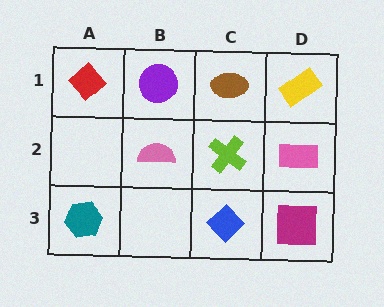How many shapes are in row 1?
4 shapes.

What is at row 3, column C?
A blue diamond.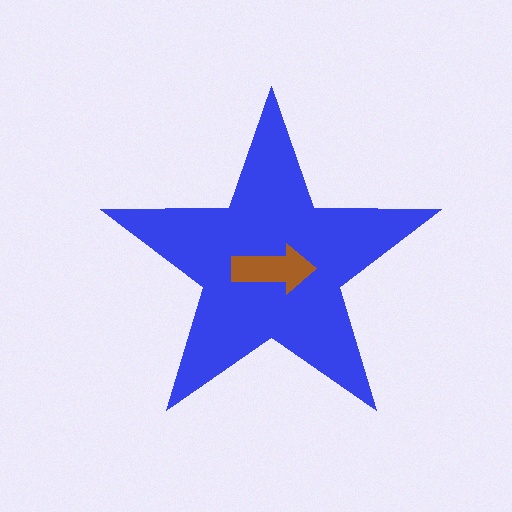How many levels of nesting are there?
2.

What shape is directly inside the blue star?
The brown arrow.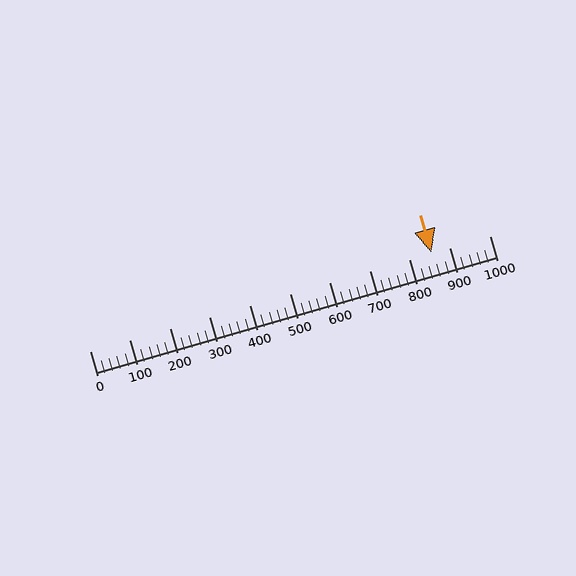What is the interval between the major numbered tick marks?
The major tick marks are spaced 100 units apart.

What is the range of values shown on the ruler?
The ruler shows values from 0 to 1000.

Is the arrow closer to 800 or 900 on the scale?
The arrow is closer to 900.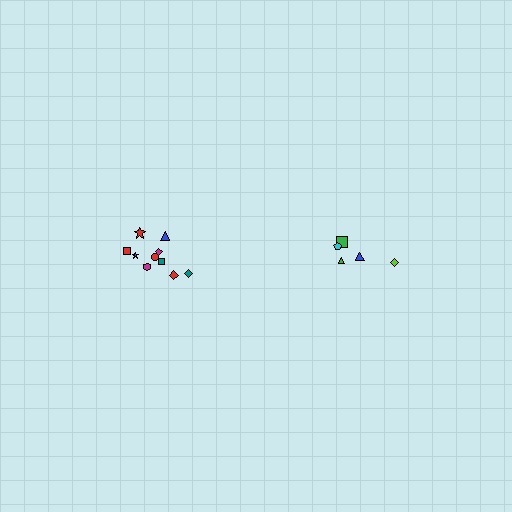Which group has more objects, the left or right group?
The left group.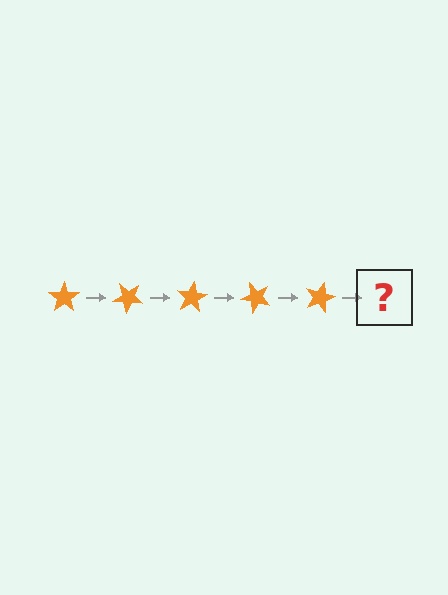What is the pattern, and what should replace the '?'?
The pattern is that the star rotates 40 degrees each step. The '?' should be an orange star rotated 200 degrees.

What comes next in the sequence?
The next element should be an orange star rotated 200 degrees.